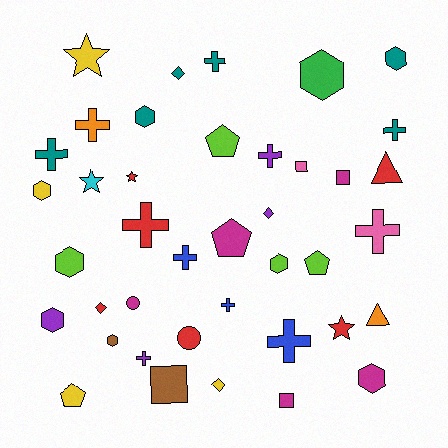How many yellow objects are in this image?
There are 4 yellow objects.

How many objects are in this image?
There are 40 objects.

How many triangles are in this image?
There are 2 triangles.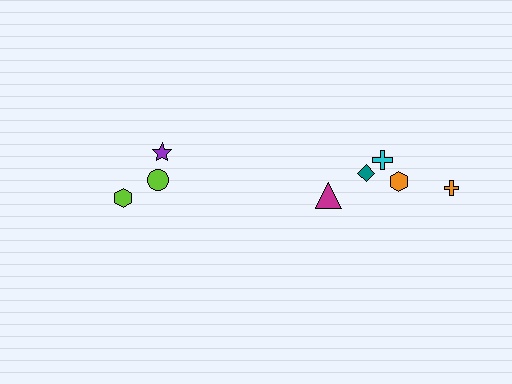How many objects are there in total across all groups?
There are 8 objects.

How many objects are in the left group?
There are 3 objects.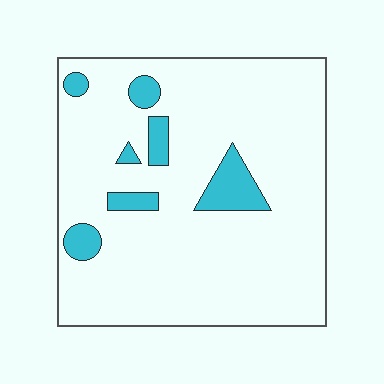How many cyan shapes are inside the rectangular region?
7.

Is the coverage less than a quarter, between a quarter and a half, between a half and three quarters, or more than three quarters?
Less than a quarter.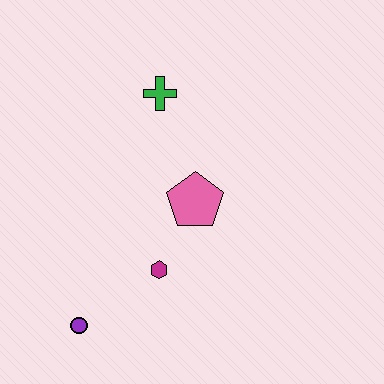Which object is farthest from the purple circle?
The green cross is farthest from the purple circle.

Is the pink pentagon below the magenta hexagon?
No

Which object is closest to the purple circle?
The magenta hexagon is closest to the purple circle.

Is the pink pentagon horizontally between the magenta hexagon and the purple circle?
No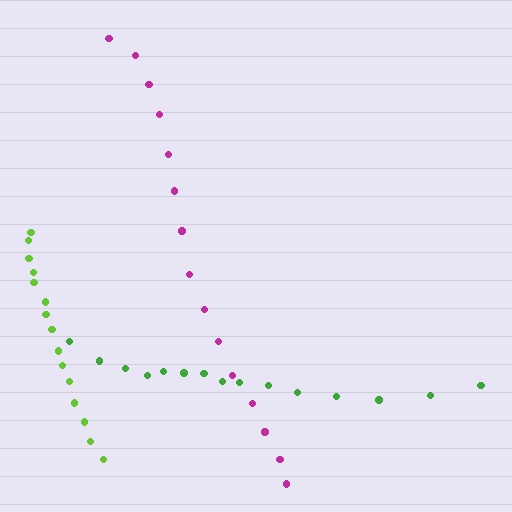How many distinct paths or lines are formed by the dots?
There are 3 distinct paths.